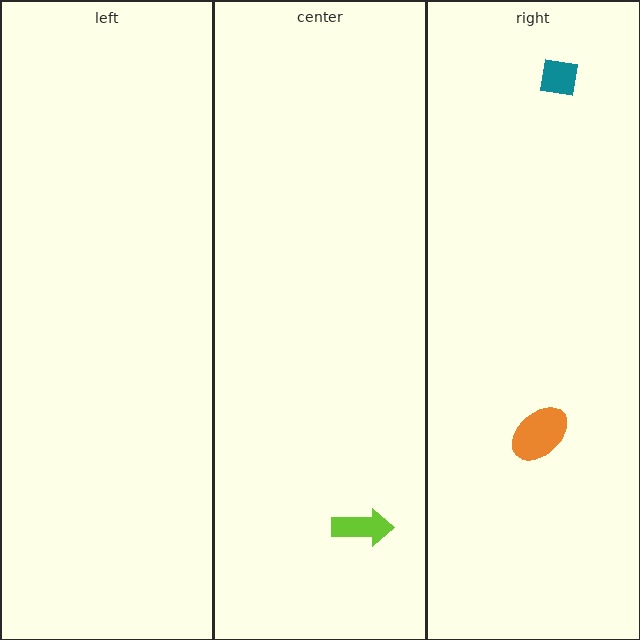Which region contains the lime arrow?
The center region.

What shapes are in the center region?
The lime arrow.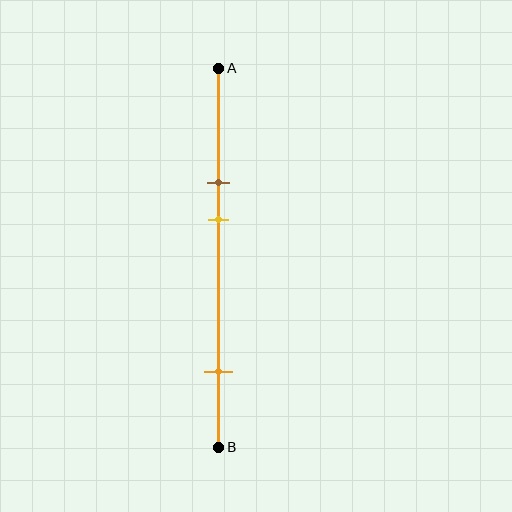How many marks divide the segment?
There are 3 marks dividing the segment.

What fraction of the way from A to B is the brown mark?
The brown mark is approximately 30% (0.3) of the way from A to B.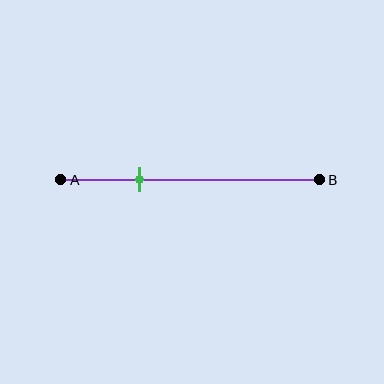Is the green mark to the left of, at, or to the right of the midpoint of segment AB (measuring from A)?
The green mark is to the left of the midpoint of segment AB.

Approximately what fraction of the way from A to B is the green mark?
The green mark is approximately 30% of the way from A to B.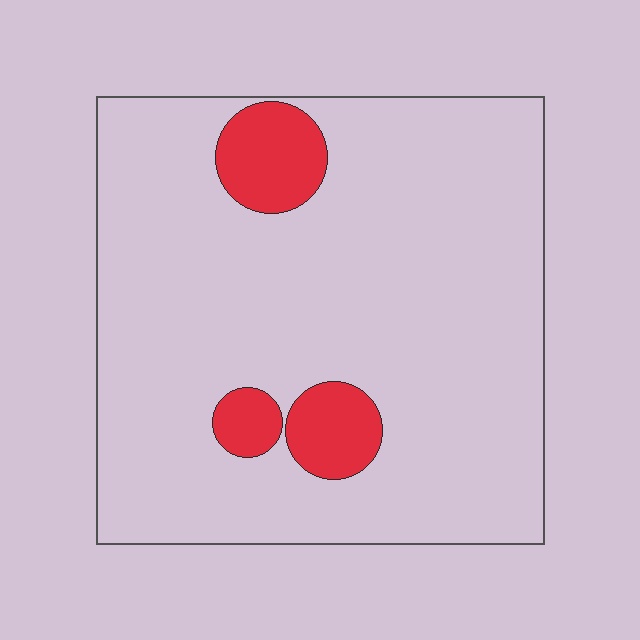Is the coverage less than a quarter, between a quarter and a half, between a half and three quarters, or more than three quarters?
Less than a quarter.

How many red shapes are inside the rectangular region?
3.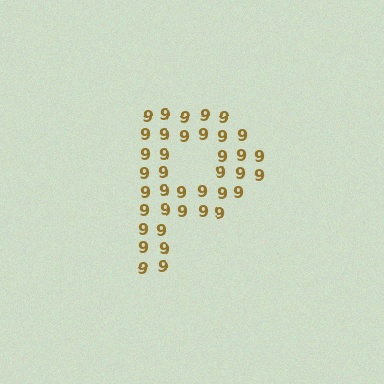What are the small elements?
The small elements are digit 9's.